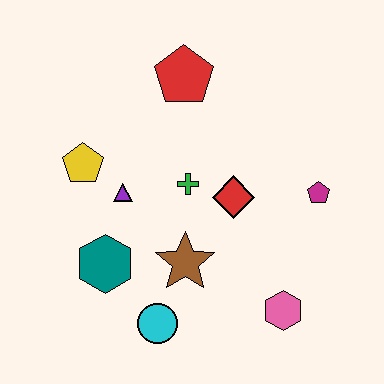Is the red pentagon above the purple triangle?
Yes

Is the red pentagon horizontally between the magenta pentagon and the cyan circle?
Yes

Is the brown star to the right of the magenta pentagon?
No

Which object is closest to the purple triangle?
The yellow pentagon is closest to the purple triangle.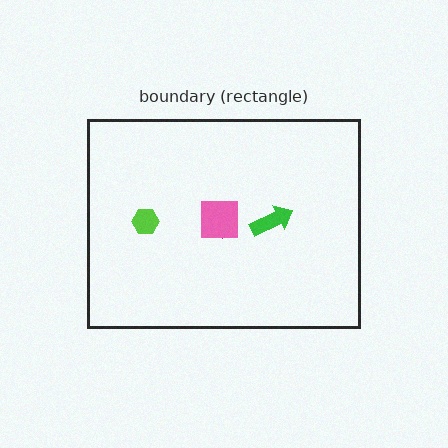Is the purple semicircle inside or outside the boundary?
Inside.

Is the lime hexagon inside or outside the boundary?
Inside.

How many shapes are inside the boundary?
4 inside, 0 outside.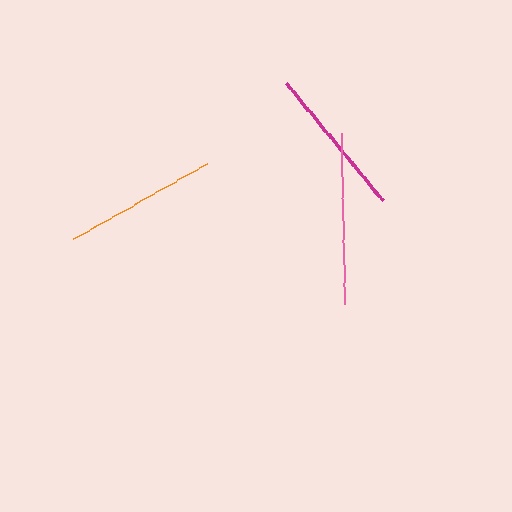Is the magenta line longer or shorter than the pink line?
The pink line is longer than the magenta line.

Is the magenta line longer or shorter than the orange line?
The orange line is longer than the magenta line.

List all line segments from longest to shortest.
From longest to shortest: pink, orange, magenta.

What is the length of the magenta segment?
The magenta segment is approximately 152 pixels long.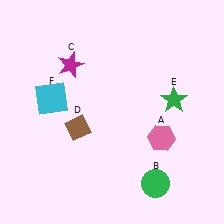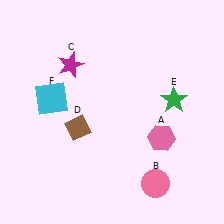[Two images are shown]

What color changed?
The circle (B) changed from green in Image 1 to pink in Image 2.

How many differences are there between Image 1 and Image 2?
There is 1 difference between the two images.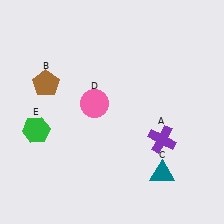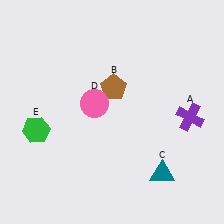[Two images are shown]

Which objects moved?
The objects that moved are: the purple cross (A), the brown pentagon (B).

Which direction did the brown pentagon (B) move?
The brown pentagon (B) moved right.